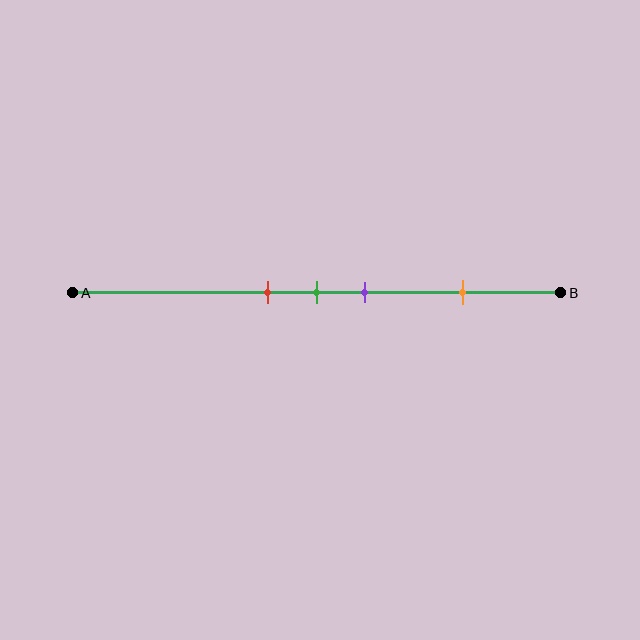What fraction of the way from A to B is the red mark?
The red mark is approximately 40% (0.4) of the way from A to B.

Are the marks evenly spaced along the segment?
No, the marks are not evenly spaced.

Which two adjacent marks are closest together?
The red and green marks are the closest adjacent pair.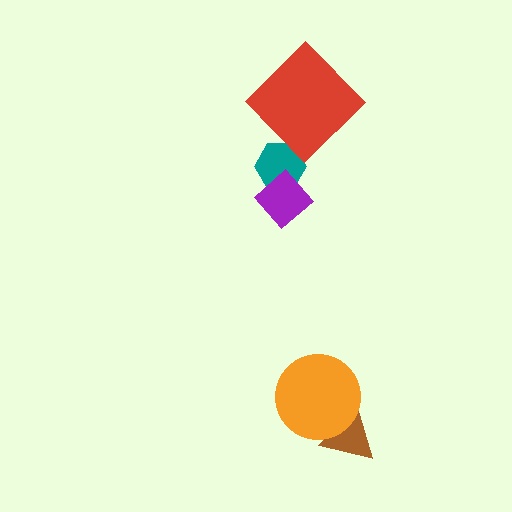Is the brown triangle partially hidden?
Yes, it is partially covered by another shape.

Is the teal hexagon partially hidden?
Yes, it is partially covered by another shape.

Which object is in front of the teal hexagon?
The purple diamond is in front of the teal hexagon.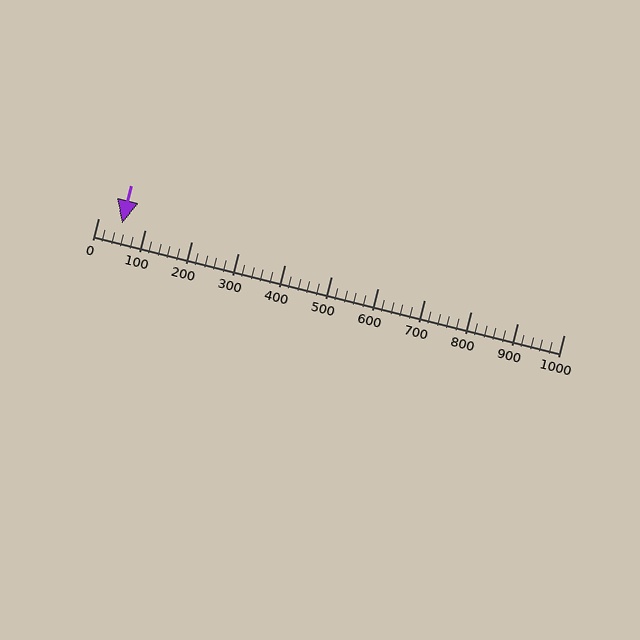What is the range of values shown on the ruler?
The ruler shows values from 0 to 1000.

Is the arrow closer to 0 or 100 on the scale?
The arrow is closer to 100.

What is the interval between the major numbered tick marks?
The major tick marks are spaced 100 units apart.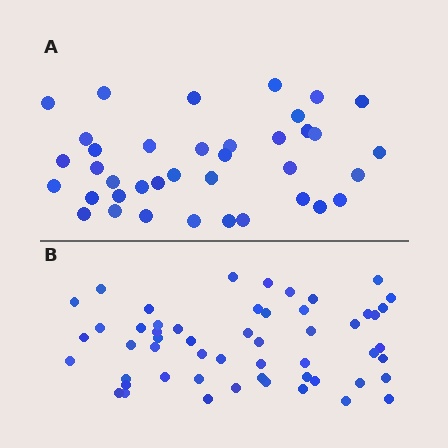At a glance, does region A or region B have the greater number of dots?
Region B (the bottom region) has more dots.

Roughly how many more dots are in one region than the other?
Region B has approximately 15 more dots than region A.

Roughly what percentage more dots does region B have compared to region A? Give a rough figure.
About 40% more.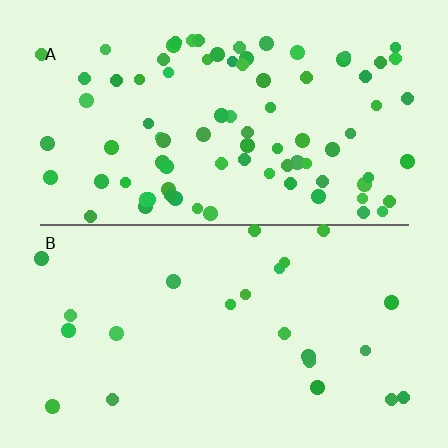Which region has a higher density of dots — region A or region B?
A (the top).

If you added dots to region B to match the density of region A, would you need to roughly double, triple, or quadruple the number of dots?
Approximately quadruple.